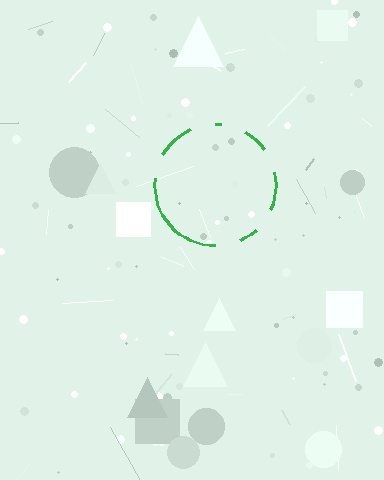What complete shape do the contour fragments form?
The contour fragments form a circle.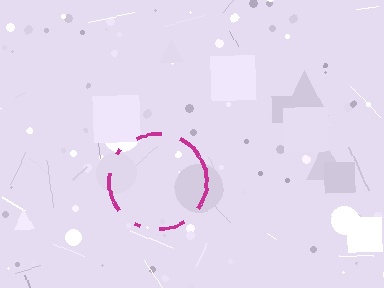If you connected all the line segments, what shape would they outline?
They would outline a circle.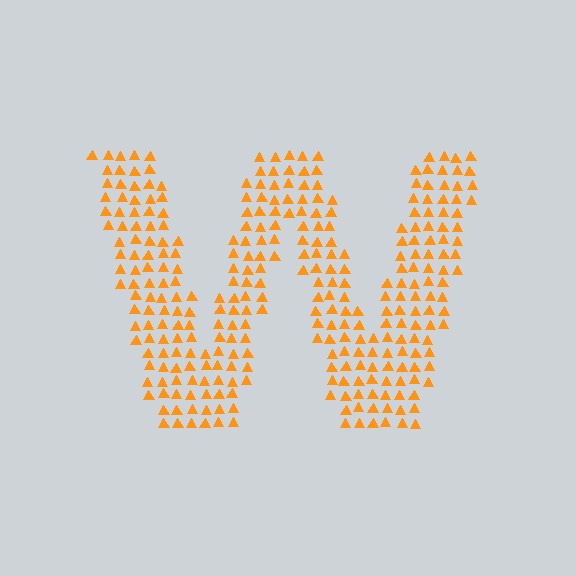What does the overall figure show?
The overall figure shows the letter W.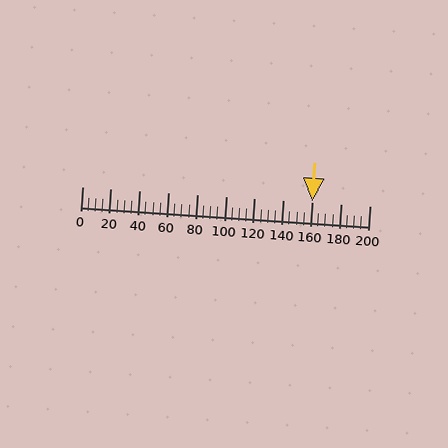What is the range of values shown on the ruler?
The ruler shows values from 0 to 200.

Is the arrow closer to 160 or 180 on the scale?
The arrow is closer to 160.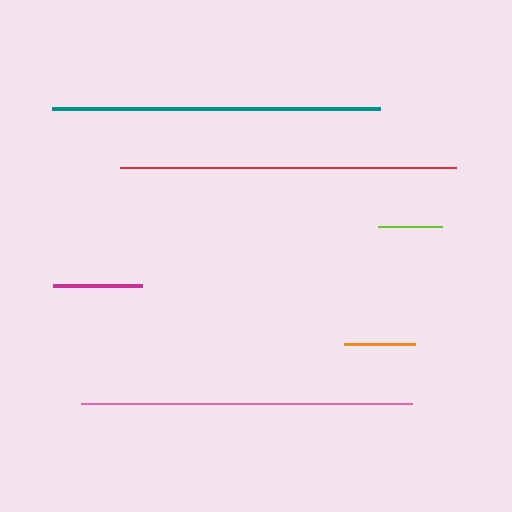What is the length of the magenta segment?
The magenta segment is approximately 89 pixels long.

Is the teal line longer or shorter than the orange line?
The teal line is longer than the orange line.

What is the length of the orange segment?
The orange segment is approximately 71 pixels long.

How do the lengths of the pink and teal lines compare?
The pink and teal lines are approximately the same length.